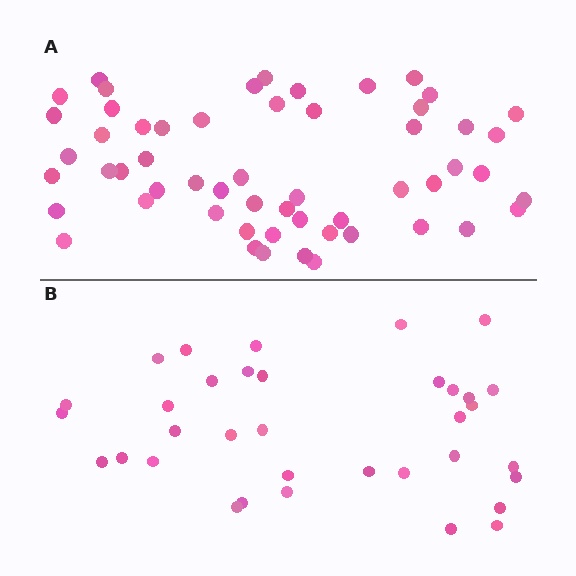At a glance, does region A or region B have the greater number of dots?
Region A (the top region) has more dots.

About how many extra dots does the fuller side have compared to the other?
Region A has approximately 20 more dots than region B.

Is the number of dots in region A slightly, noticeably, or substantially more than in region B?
Region A has substantially more. The ratio is roughly 1.6 to 1.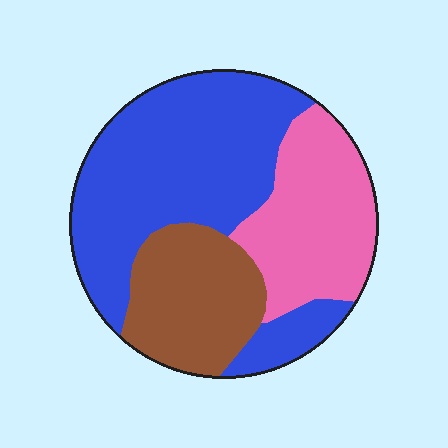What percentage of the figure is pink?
Pink takes up about one quarter (1/4) of the figure.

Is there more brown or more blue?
Blue.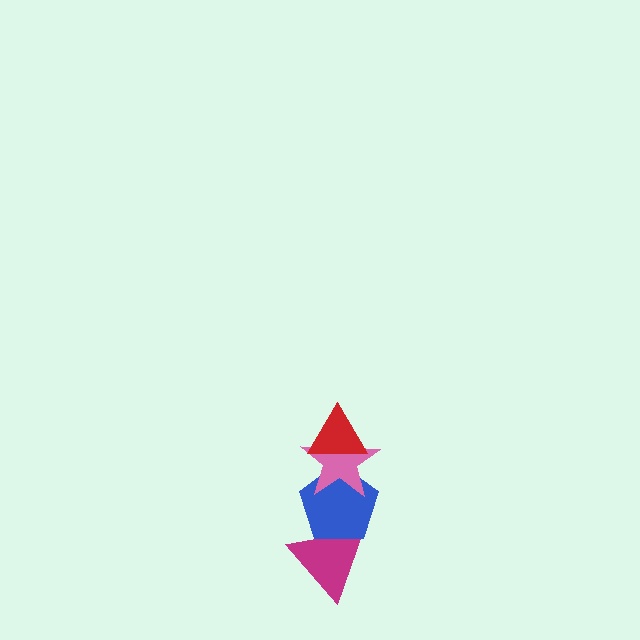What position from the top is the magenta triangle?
The magenta triangle is 4th from the top.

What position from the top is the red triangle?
The red triangle is 1st from the top.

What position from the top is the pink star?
The pink star is 2nd from the top.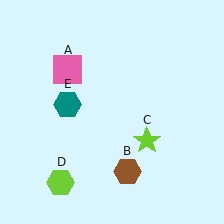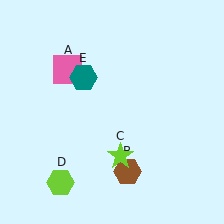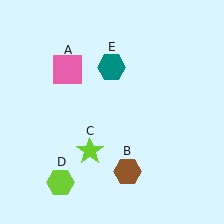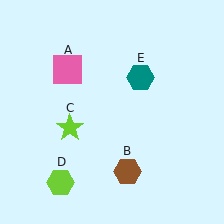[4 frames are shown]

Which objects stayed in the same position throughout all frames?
Pink square (object A) and brown hexagon (object B) and lime hexagon (object D) remained stationary.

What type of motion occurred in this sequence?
The lime star (object C), teal hexagon (object E) rotated clockwise around the center of the scene.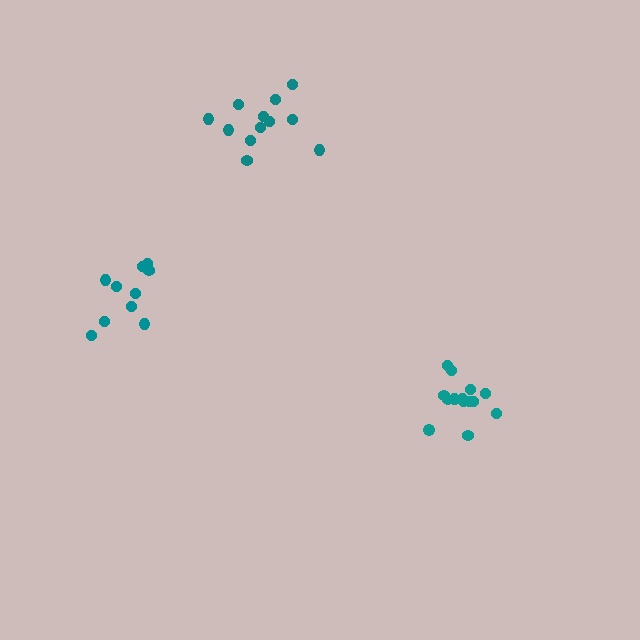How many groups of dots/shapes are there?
There are 3 groups.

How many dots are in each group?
Group 1: 12 dots, Group 2: 14 dots, Group 3: 10 dots (36 total).